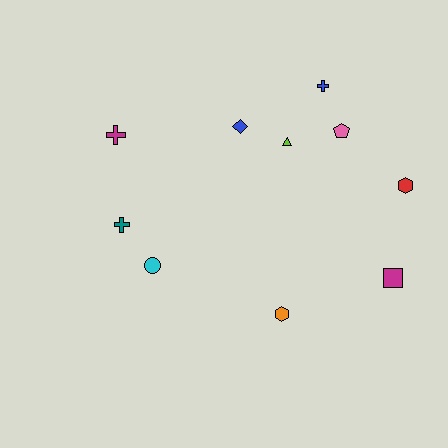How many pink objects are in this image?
There is 1 pink object.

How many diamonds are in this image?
There is 1 diamond.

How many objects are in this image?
There are 10 objects.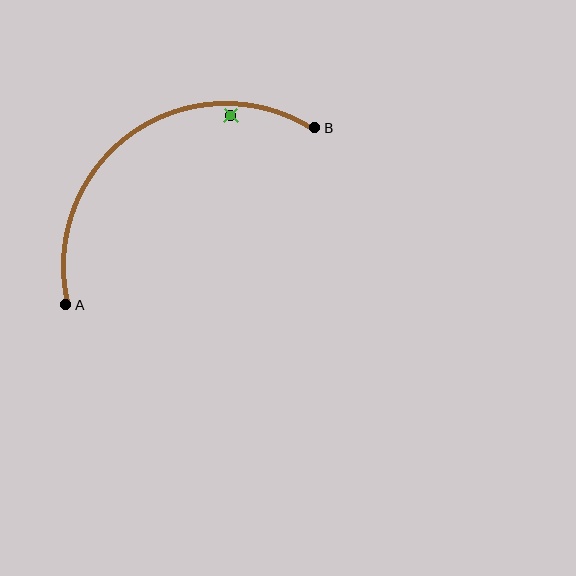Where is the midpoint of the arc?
The arc midpoint is the point on the curve farthest from the straight line joining A and B. It sits above and to the left of that line.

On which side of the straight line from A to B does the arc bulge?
The arc bulges above and to the left of the straight line connecting A and B.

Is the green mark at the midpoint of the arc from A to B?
No — the green mark does not lie on the arc at all. It sits slightly inside the curve.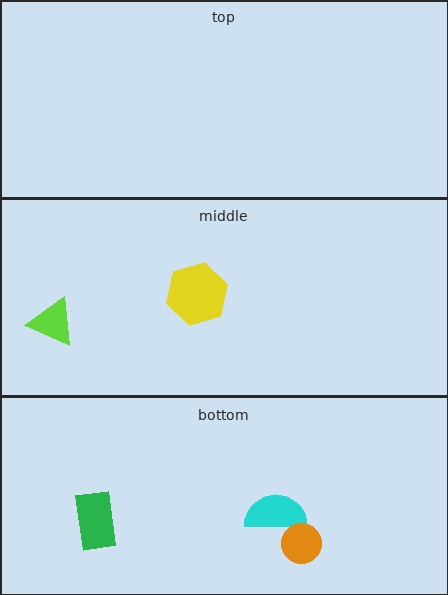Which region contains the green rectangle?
The bottom region.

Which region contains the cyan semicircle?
The bottom region.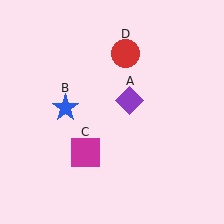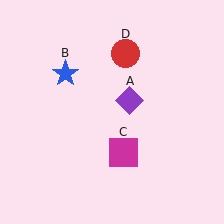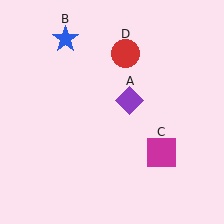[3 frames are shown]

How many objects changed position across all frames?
2 objects changed position: blue star (object B), magenta square (object C).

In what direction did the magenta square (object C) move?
The magenta square (object C) moved right.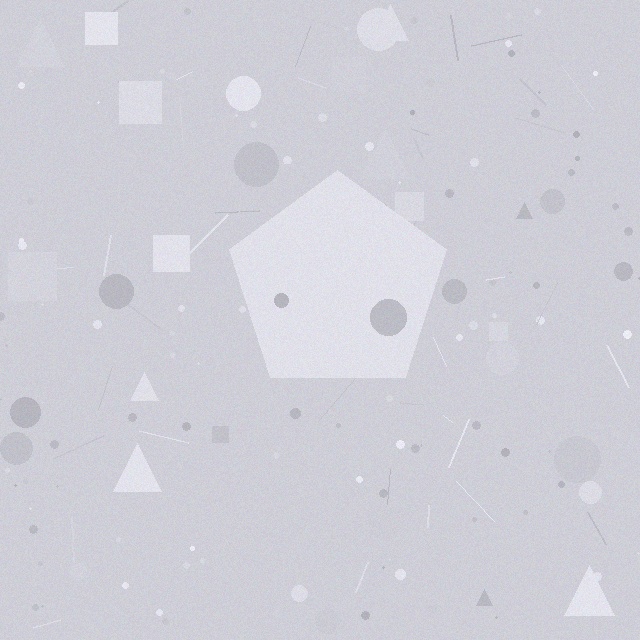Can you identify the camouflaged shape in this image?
The camouflaged shape is a pentagon.